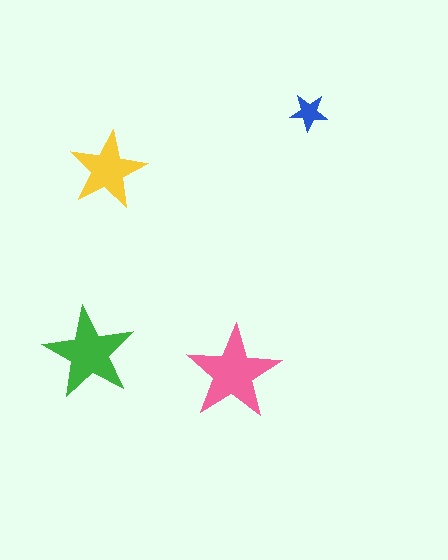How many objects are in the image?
There are 4 objects in the image.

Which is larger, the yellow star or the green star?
The green one.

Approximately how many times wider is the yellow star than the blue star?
About 2 times wider.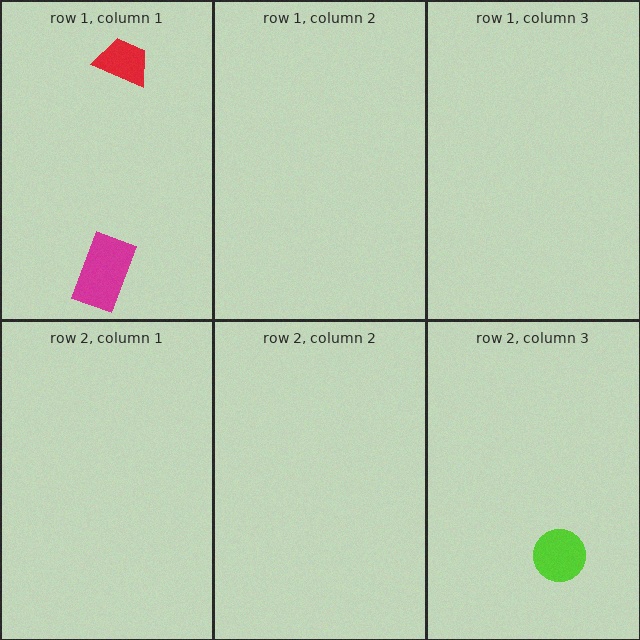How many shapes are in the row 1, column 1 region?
2.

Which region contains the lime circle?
The row 2, column 3 region.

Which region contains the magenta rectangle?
The row 1, column 1 region.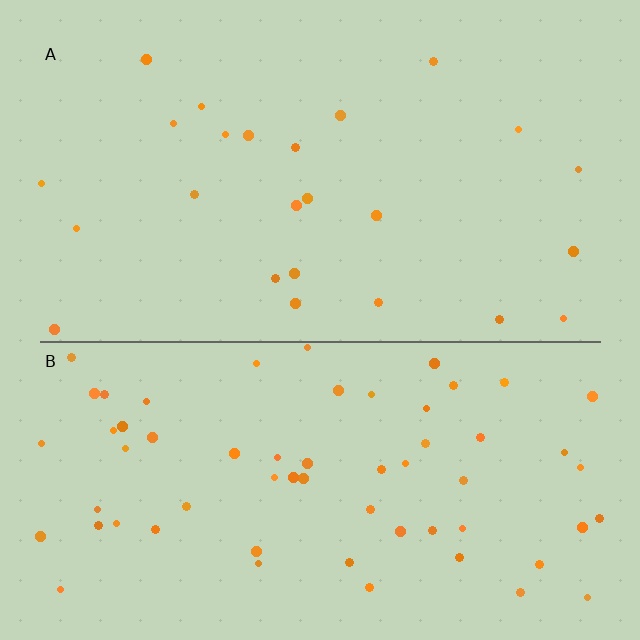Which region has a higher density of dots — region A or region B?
B (the bottom).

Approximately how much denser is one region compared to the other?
Approximately 2.5× — region B over region A.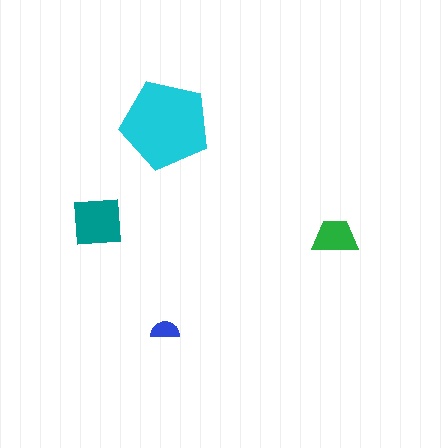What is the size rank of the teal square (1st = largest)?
2nd.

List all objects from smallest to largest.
The blue semicircle, the green trapezoid, the teal square, the cyan pentagon.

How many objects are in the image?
There are 4 objects in the image.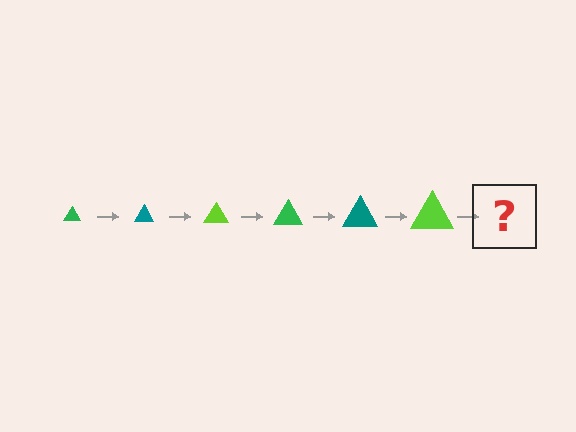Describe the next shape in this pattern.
It should be a green triangle, larger than the previous one.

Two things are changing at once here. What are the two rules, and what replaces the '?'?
The two rules are that the triangle grows larger each step and the color cycles through green, teal, and lime. The '?' should be a green triangle, larger than the previous one.